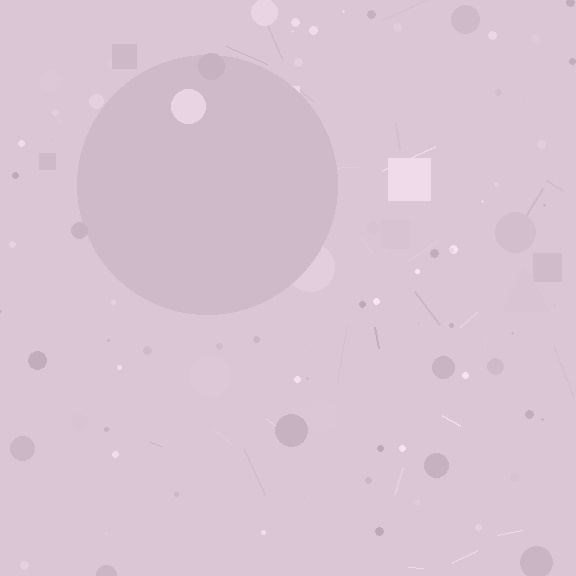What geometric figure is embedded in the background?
A circle is embedded in the background.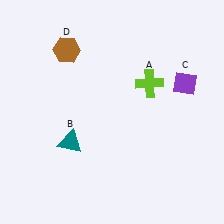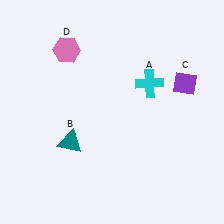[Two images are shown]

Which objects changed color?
A changed from lime to cyan. D changed from brown to pink.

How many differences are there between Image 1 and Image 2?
There are 2 differences between the two images.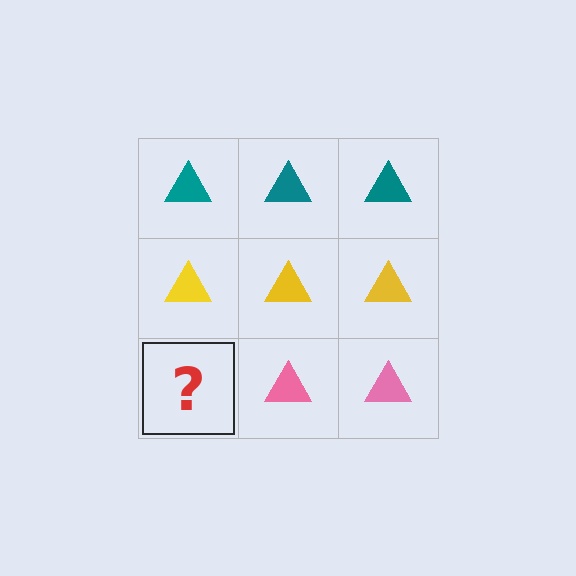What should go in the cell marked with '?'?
The missing cell should contain a pink triangle.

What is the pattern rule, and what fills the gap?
The rule is that each row has a consistent color. The gap should be filled with a pink triangle.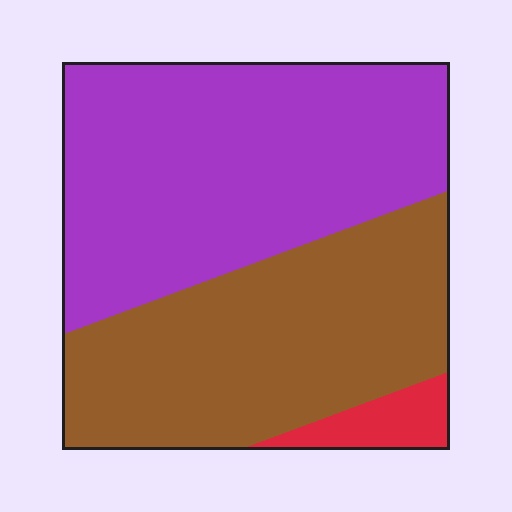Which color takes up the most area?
Purple, at roughly 50%.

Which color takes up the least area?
Red, at roughly 5%.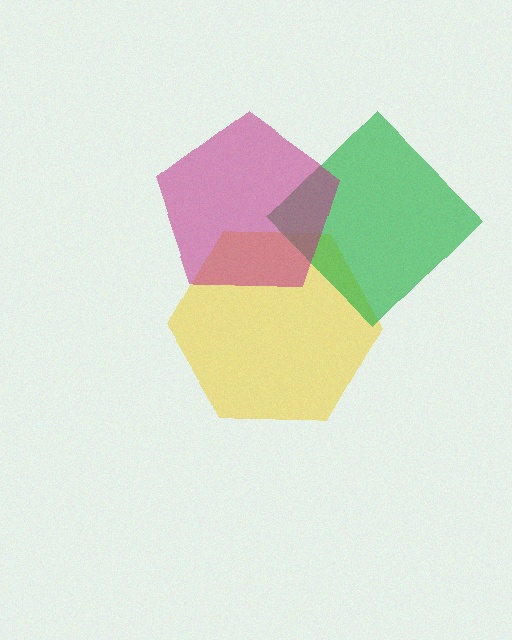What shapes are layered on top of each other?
The layered shapes are: a yellow hexagon, a green diamond, a magenta pentagon.